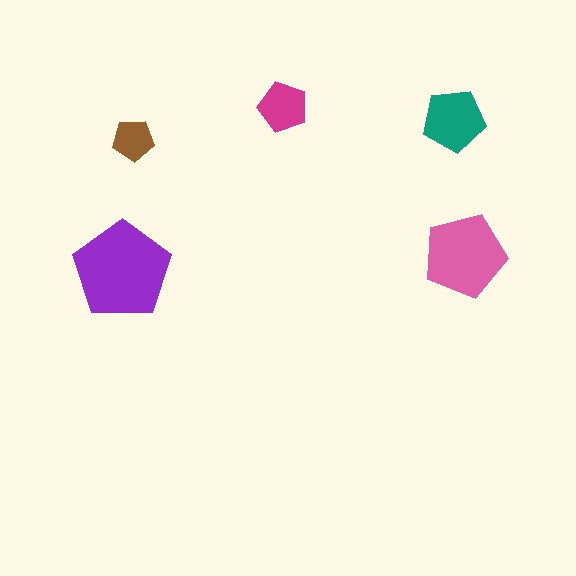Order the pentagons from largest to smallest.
the purple one, the pink one, the teal one, the magenta one, the brown one.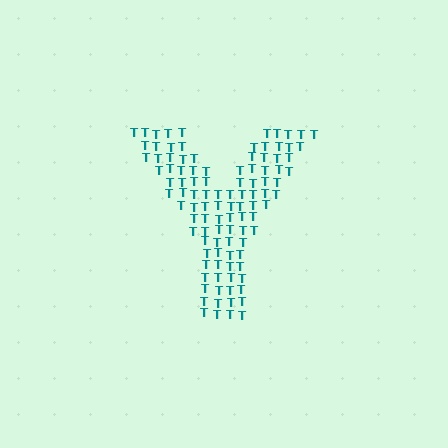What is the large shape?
The large shape is the letter Y.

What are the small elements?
The small elements are letter T's.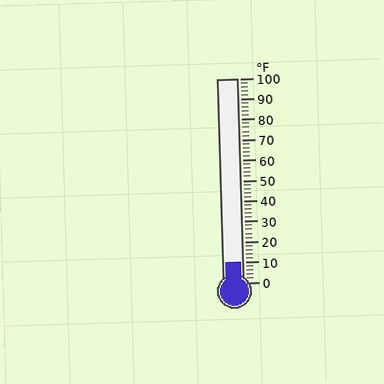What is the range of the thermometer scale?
The thermometer scale ranges from 0°F to 100°F.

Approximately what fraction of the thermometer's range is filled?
The thermometer is filled to approximately 10% of its range.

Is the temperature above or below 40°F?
The temperature is below 40°F.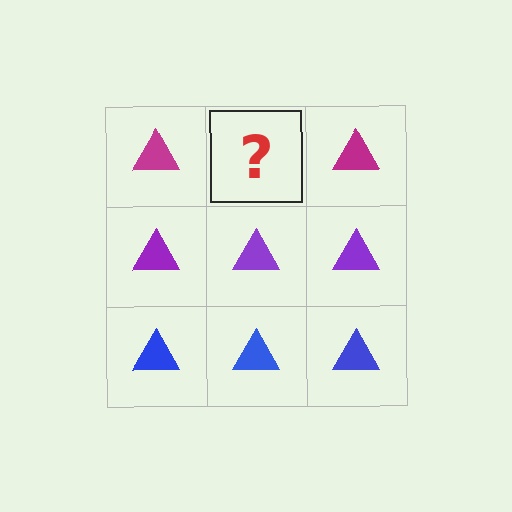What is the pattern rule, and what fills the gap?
The rule is that each row has a consistent color. The gap should be filled with a magenta triangle.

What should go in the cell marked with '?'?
The missing cell should contain a magenta triangle.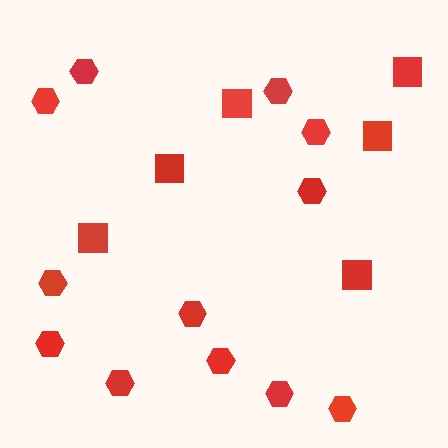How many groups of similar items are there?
There are 2 groups: one group of hexagons (12) and one group of squares (6).